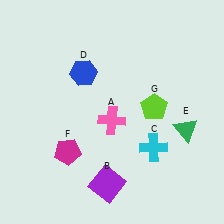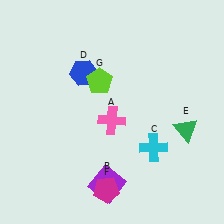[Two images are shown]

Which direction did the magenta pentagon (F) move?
The magenta pentagon (F) moved right.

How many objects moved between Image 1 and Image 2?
2 objects moved between the two images.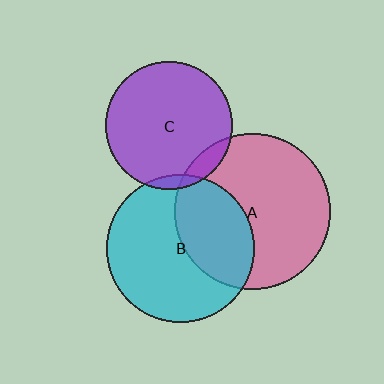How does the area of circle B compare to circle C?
Approximately 1.4 times.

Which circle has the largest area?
Circle A (pink).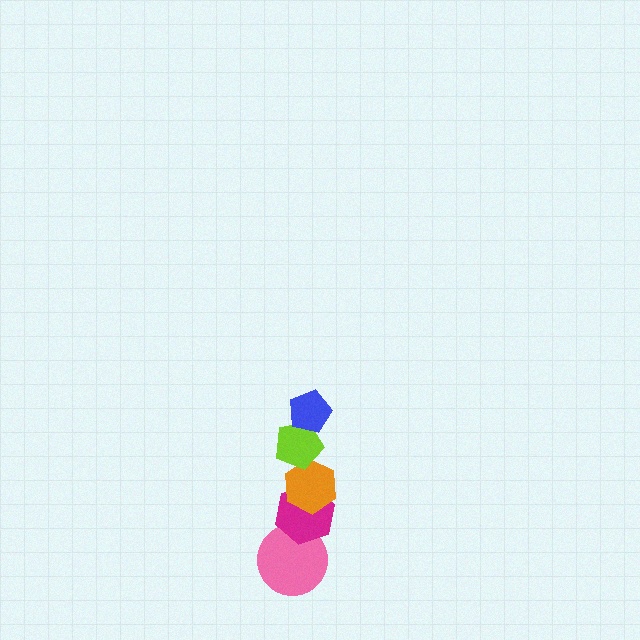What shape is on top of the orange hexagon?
The lime pentagon is on top of the orange hexagon.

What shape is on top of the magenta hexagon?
The orange hexagon is on top of the magenta hexagon.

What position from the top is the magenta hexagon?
The magenta hexagon is 4th from the top.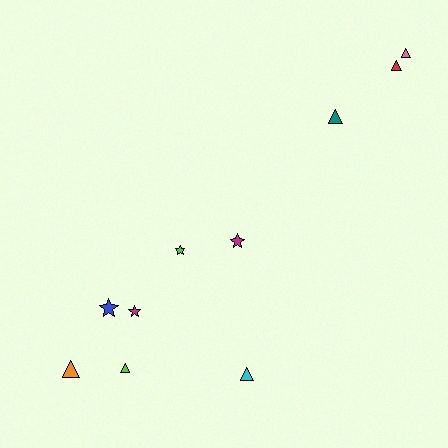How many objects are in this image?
There are 10 objects.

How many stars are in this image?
There are 4 stars.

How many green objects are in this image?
There are no green objects.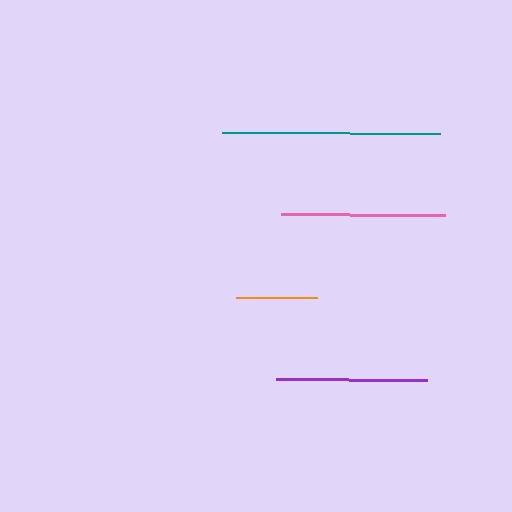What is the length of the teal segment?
The teal segment is approximately 218 pixels long.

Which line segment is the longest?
The teal line is the longest at approximately 218 pixels.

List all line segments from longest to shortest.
From longest to shortest: teal, pink, purple, orange.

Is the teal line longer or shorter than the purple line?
The teal line is longer than the purple line.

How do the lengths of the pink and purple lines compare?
The pink and purple lines are approximately the same length.